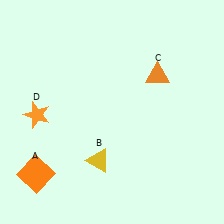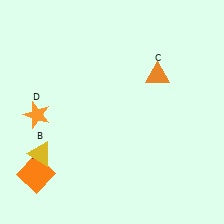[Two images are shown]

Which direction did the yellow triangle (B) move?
The yellow triangle (B) moved left.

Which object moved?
The yellow triangle (B) moved left.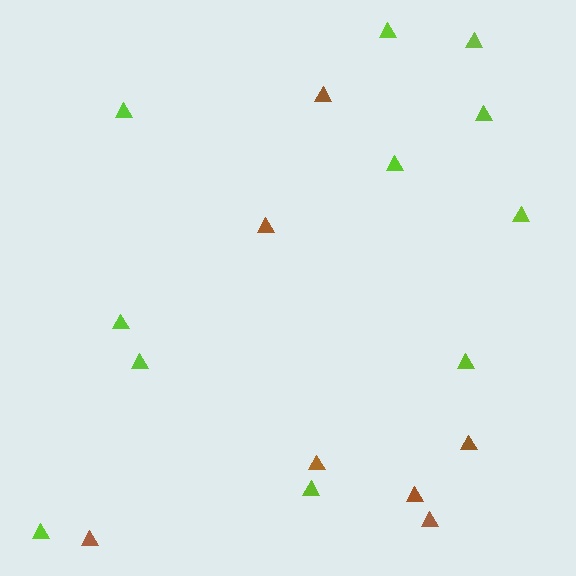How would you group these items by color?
There are 2 groups: one group of brown triangles (7) and one group of lime triangles (11).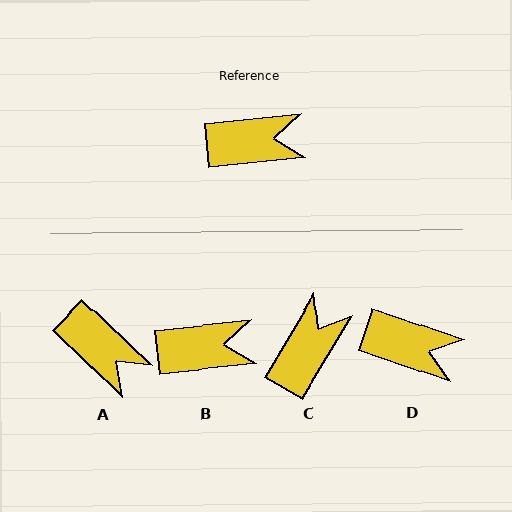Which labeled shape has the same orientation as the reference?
B.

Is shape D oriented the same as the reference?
No, it is off by about 25 degrees.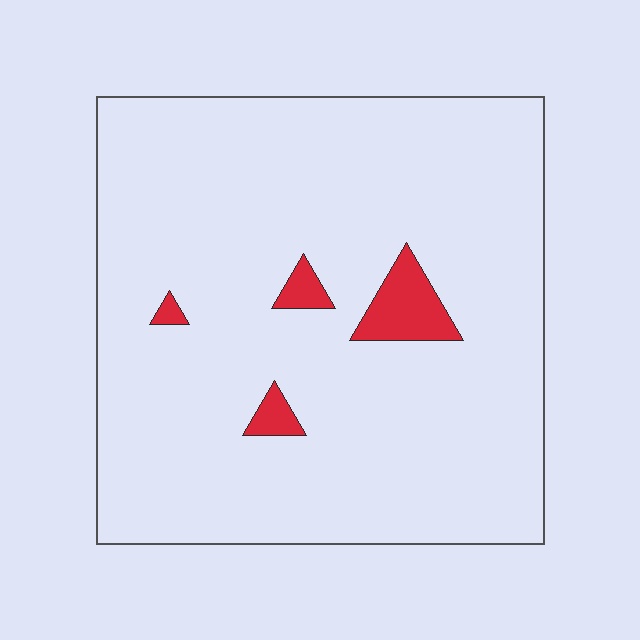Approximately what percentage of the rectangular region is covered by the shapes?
Approximately 5%.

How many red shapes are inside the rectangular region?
4.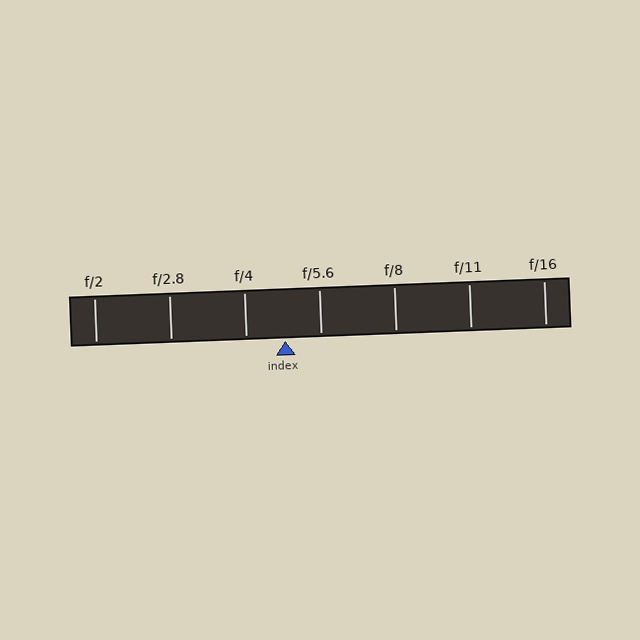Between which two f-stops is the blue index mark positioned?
The index mark is between f/4 and f/5.6.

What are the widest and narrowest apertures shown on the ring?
The widest aperture shown is f/2 and the narrowest is f/16.